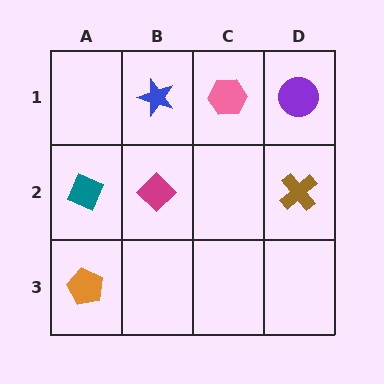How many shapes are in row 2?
3 shapes.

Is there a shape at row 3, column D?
No, that cell is empty.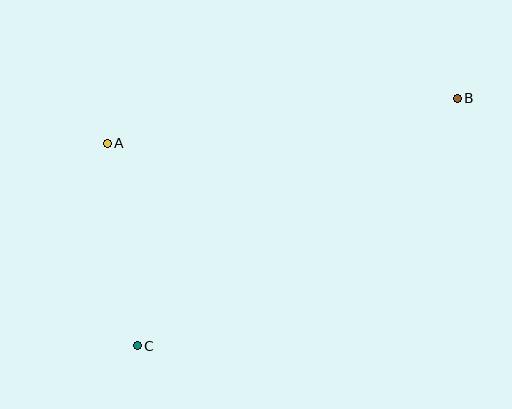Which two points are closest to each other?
Points A and C are closest to each other.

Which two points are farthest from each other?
Points B and C are farthest from each other.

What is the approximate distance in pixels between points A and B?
The distance between A and B is approximately 353 pixels.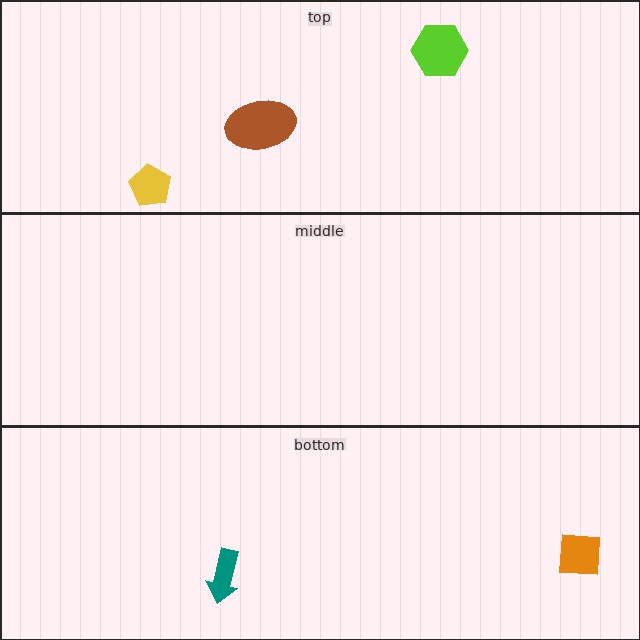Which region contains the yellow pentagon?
The top region.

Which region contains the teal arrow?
The bottom region.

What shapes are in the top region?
The brown ellipse, the lime hexagon, the yellow pentagon.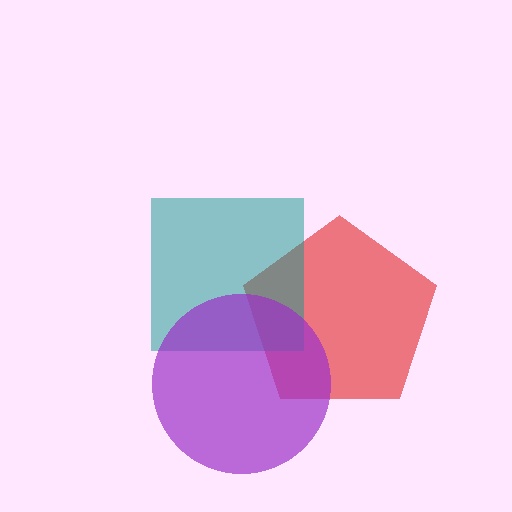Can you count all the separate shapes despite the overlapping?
Yes, there are 3 separate shapes.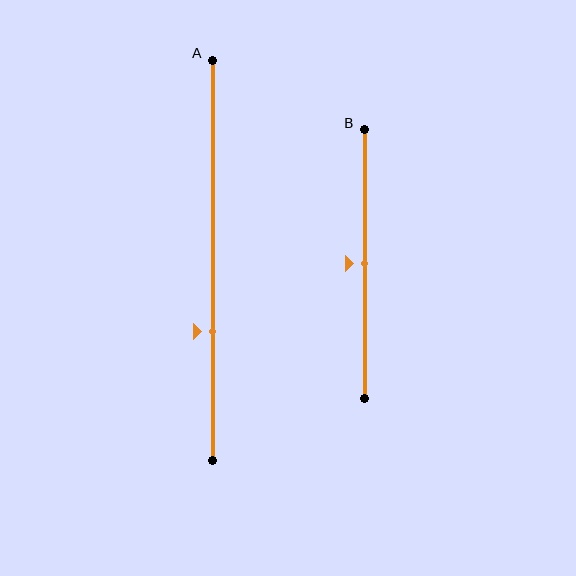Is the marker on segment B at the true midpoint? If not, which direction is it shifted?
Yes, the marker on segment B is at the true midpoint.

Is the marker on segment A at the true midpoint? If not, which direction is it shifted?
No, the marker on segment A is shifted downward by about 18% of the segment length.